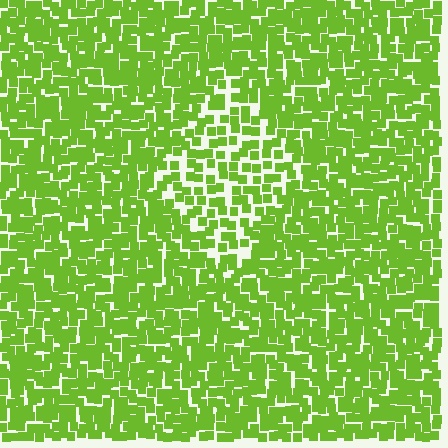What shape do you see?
I see a diamond.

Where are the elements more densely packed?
The elements are more densely packed outside the diamond boundary.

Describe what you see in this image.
The image contains small lime elements arranged at two different densities. A diamond-shaped region is visible where the elements are less densely packed than the surrounding area.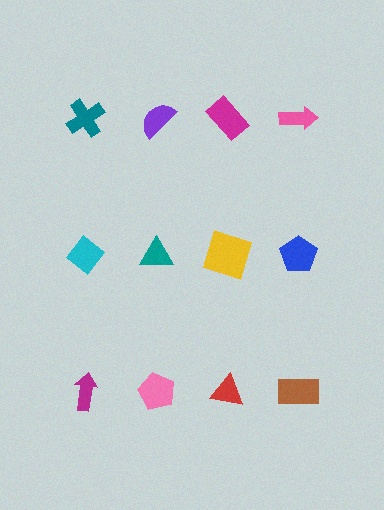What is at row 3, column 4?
A brown rectangle.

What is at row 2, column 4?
A blue pentagon.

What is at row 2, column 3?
A yellow square.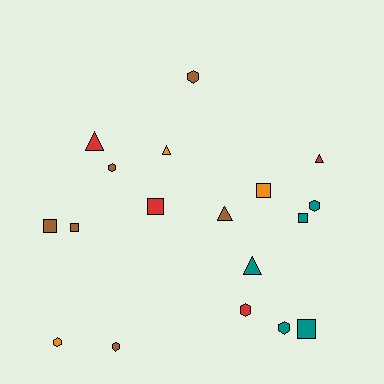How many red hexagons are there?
There is 1 red hexagon.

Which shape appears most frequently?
Hexagon, with 7 objects.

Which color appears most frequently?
Brown, with 6 objects.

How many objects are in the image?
There are 18 objects.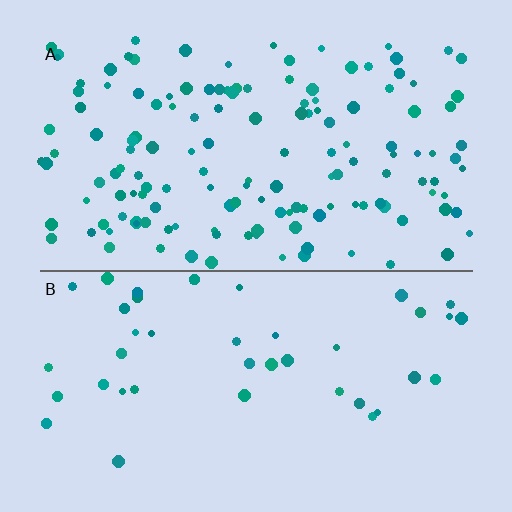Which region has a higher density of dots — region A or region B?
A (the top).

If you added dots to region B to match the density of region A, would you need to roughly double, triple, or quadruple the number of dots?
Approximately triple.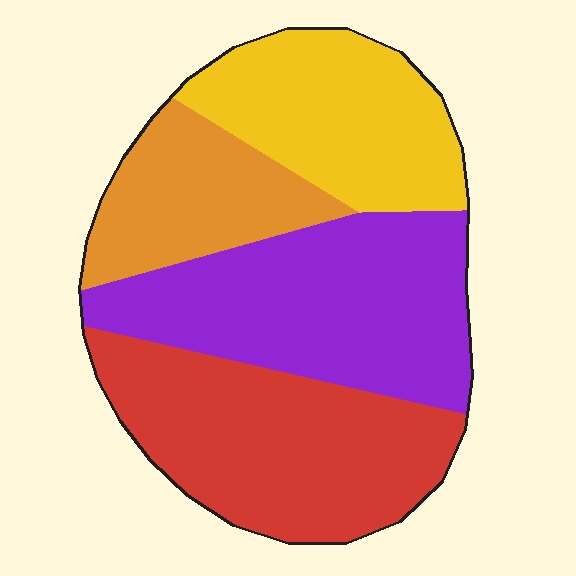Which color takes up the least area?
Orange, at roughly 15%.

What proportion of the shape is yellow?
Yellow covers around 20% of the shape.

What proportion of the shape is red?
Red covers 30% of the shape.